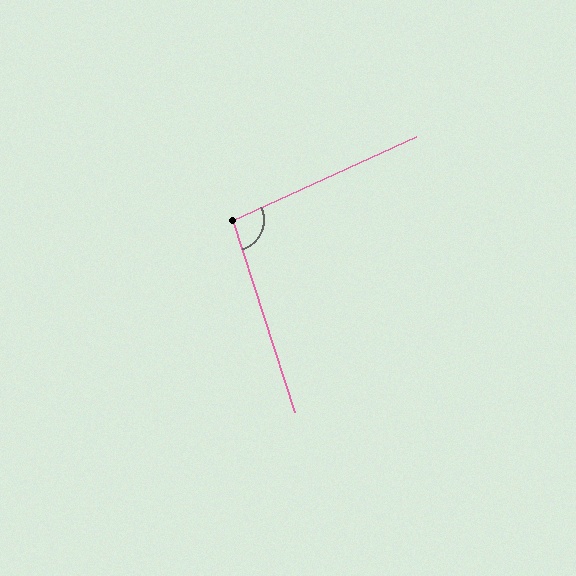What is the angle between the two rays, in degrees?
Approximately 97 degrees.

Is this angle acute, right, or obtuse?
It is obtuse.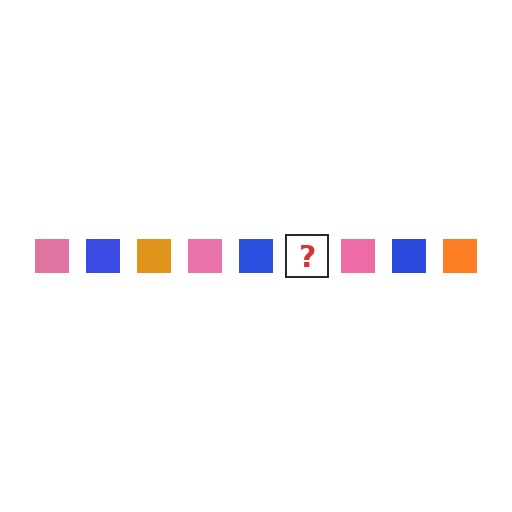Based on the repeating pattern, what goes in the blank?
The blank should be an orange square.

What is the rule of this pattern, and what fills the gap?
The rule is that the pattern cycles through pink, blue, orange squares. The gap should be filled with an orange square.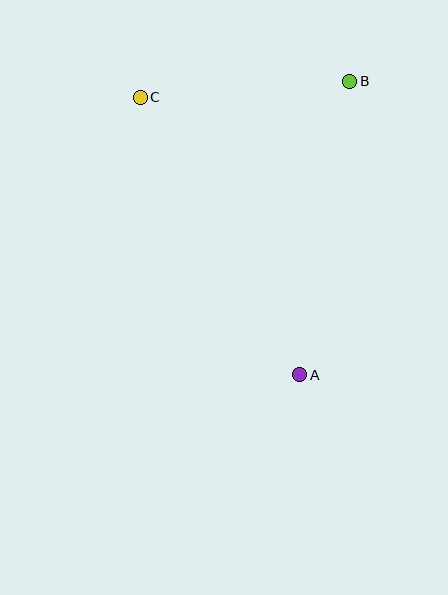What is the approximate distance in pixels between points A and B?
The distance between A and B is approximately 298 pixels.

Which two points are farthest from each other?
Points A and C are farthest from each other.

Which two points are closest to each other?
Points B and C are closest to each other.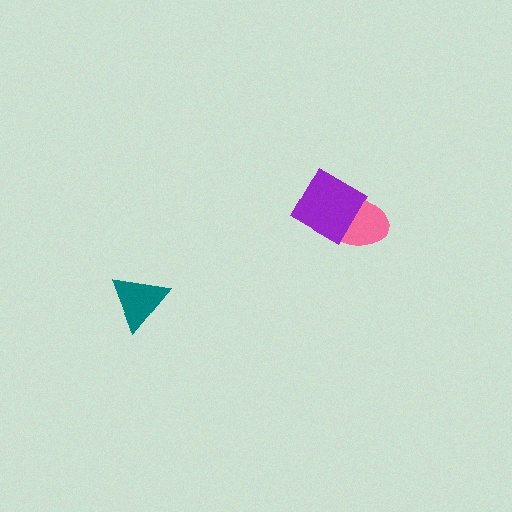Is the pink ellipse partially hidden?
Yes, it is partially covered by another shape.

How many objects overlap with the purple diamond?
1 object overlaps with the purple diamond.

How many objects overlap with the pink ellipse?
1 object overlaps with the pink ellipse.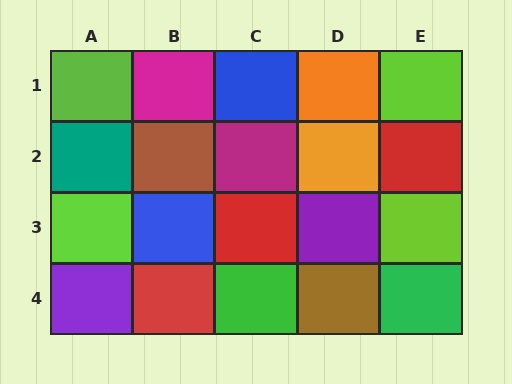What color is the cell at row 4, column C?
Green.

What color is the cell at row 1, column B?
Magenta.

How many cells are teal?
1 cell is teal.